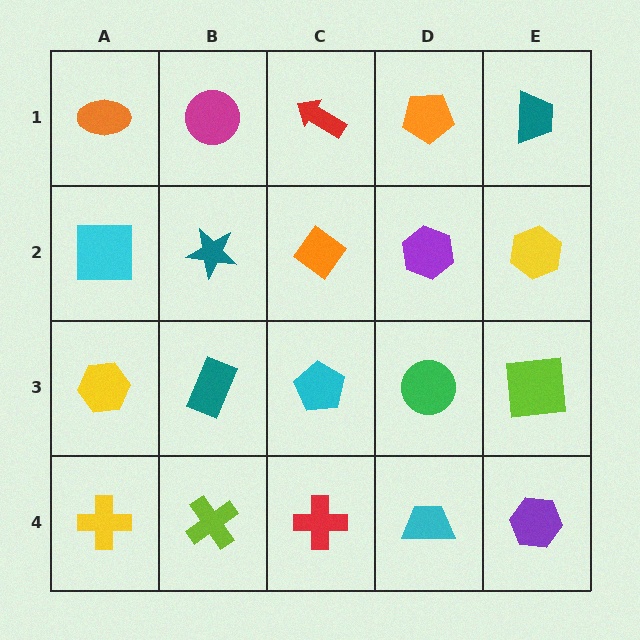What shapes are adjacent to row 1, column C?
An orange diamond (row 2, column C), a magenta circle (row 1, column B), an orange pentagon (row 1, column D).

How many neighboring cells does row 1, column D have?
3.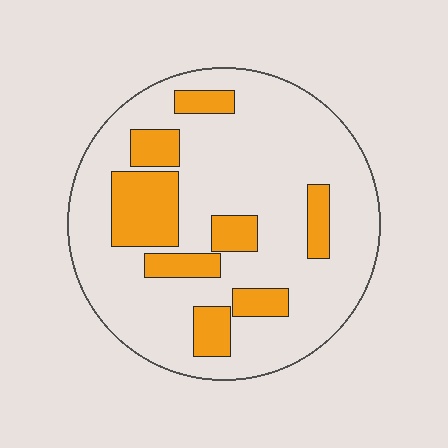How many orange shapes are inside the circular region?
8.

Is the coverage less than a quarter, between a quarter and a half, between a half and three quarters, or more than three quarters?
Less than a quarter.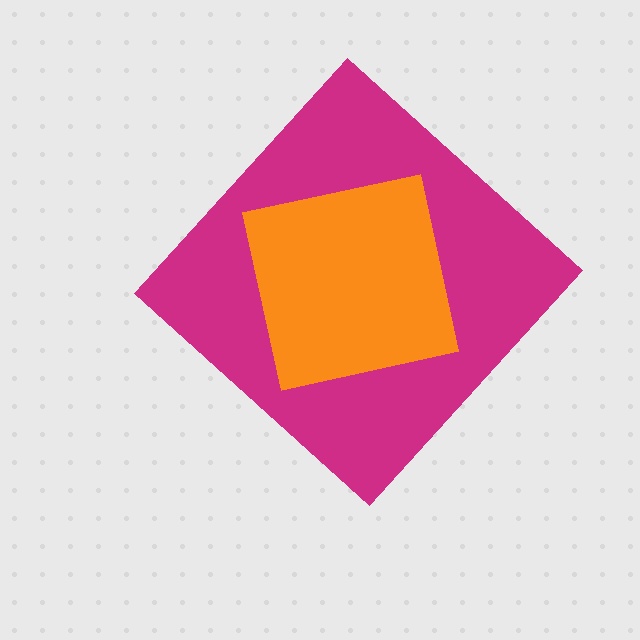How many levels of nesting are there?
2.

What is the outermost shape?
The magenta diamond.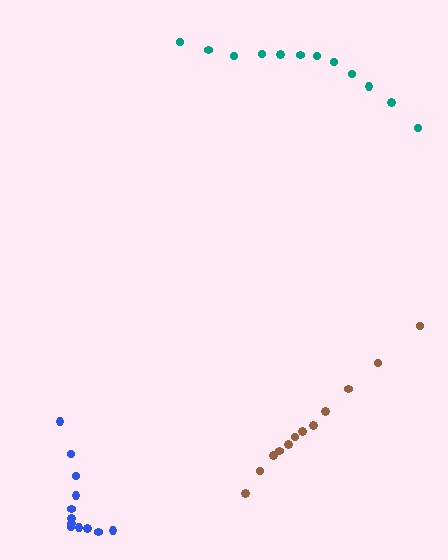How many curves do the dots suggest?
There are 3 distinct paths.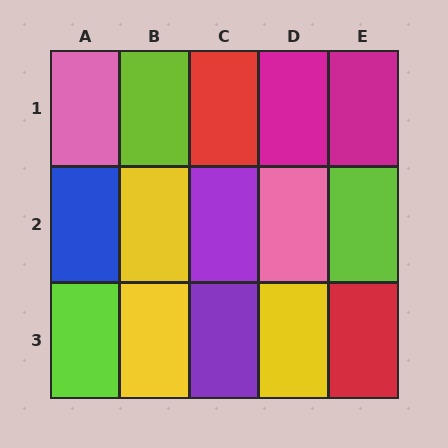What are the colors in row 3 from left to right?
Lime, yellow, purple, yellow, red.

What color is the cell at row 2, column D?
Pink.